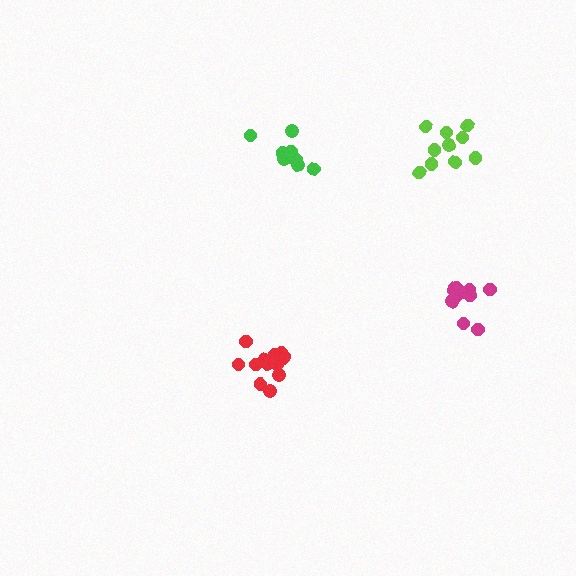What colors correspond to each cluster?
The clusters are colored: magenta, red, lime, green.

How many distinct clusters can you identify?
There are 4 distinct clusters.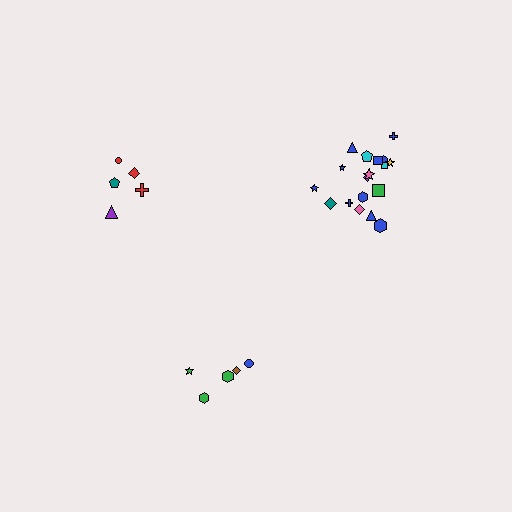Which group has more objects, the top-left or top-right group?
The top-right group.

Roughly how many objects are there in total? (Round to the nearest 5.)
Roughly 30 objects in total.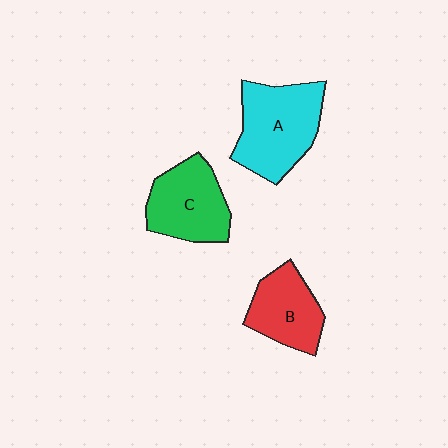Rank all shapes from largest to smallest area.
From largest to smallest: A (cyan), C (green), B (red).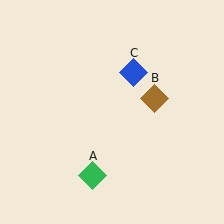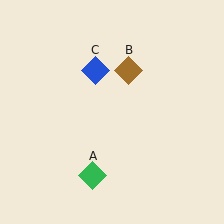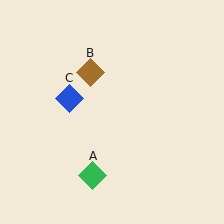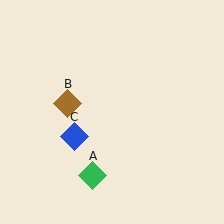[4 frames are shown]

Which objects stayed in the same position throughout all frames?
Green diamond (object A) remained stationary.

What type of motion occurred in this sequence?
The brown diamond (object B), blue diamond (object C) rotated counterclockwise around the center of the scene.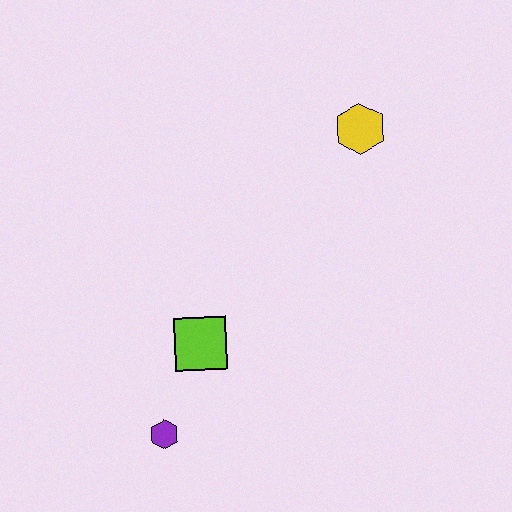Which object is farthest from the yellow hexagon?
The purple hexagon is farthest from the yellow hexagon.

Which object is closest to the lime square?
The purple hexagon is closest to the lime square.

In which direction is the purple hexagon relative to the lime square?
The purple hexagon is below the lime square.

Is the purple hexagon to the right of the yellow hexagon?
No